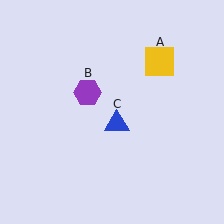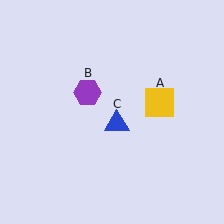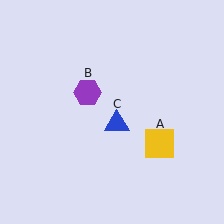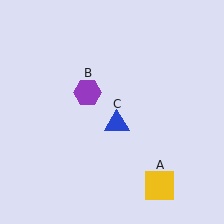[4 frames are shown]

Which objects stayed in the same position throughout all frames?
Purple hexagon (object B) and blue triangle (object C) remained stationary.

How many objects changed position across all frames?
1 object changed position: yellow square (object A).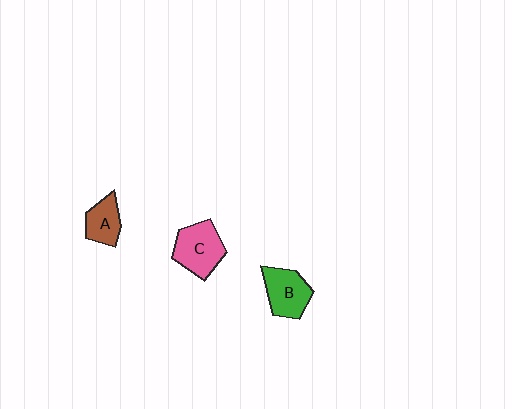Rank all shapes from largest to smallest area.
From largest to smallest: C (pink), B (green), A (brown).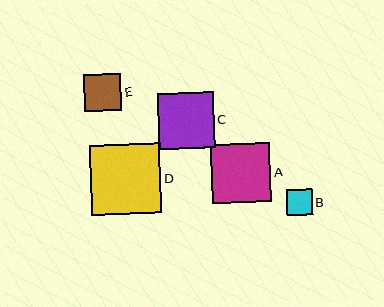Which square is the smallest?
Square B is the smallest with a size of approximately 26 pixels.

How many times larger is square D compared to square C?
Square D is approximately 1.3 times the size of square C.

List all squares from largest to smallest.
From largest to smallest: D, A, C, E, B.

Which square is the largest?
Square D is the largest with a size of approximately 70 pixels.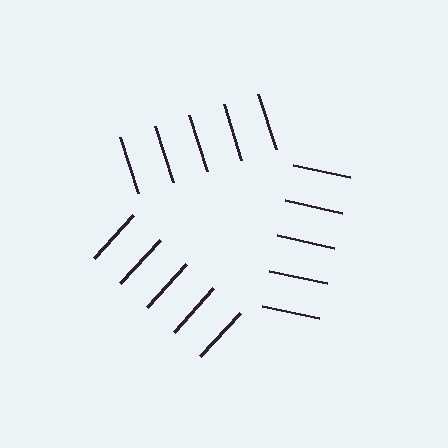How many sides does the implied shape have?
3 sides — the line-ends trace a triangle.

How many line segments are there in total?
15 — 5 along each of the 3 edges.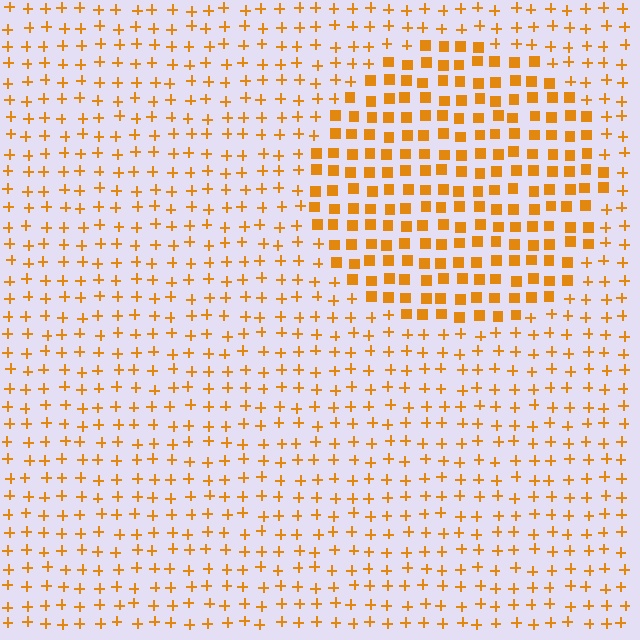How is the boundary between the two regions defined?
The boundary is defined by a change in element shape: squares inside vs. plus signs outside. All elements share the same color and spacing.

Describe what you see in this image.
The image is filled with small orange elements arranged in a uniform grid. A circle-shaped region contains squares, while the surrounding area contains plus signs. The boundary is defined purely by the change in element shape.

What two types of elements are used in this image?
The image uses squares inside the circle region and plus signs outside it.